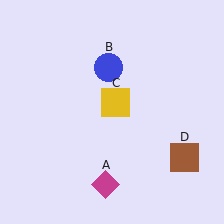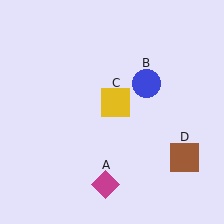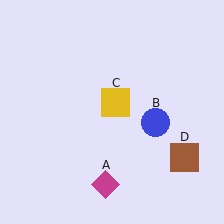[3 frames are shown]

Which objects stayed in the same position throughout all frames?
Magenta diamond (object A) and yellow square (object C) and brown square (object D) remained stationary.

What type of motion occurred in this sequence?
The blue circle (object B) rotated clockwise around the center of the scene.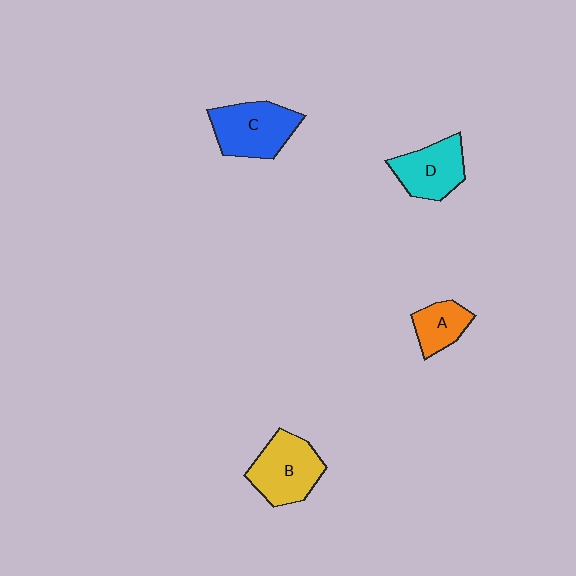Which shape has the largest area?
Shape C (blue).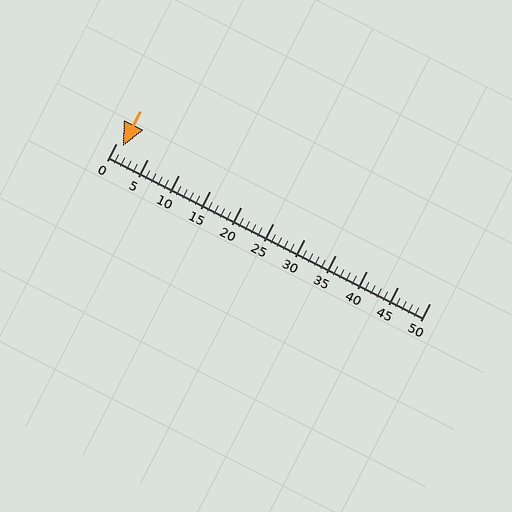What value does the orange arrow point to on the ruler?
The orange arrow points to approximately 1.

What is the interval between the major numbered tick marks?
The major tick marks are spaced 5 units apart.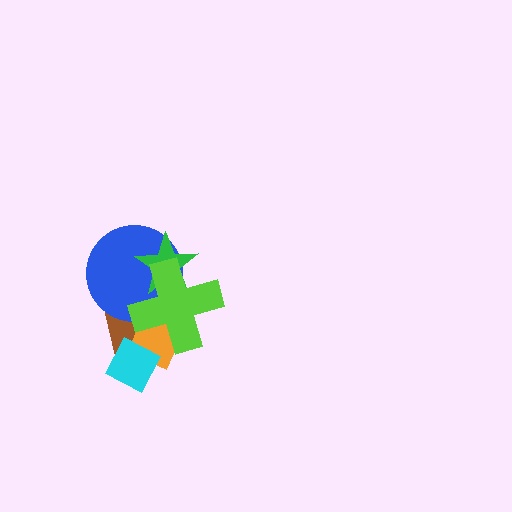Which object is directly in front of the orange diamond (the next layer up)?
The cyan diamond is directly in front of the orange diamond.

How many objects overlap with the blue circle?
3 objects overlap with the blue circle.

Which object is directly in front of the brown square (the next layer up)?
The orange diamond is directly in front of the brown square.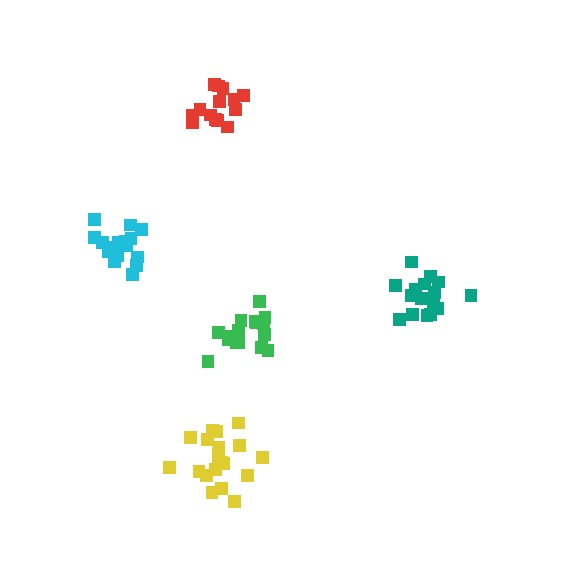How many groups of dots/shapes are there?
There are 5 groups.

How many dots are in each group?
Group 1: 16 dots, Group 2: 20 dots, Group 3: 14 dots, Group 4: 18 dots, Group 5: 16 dots (84 total).